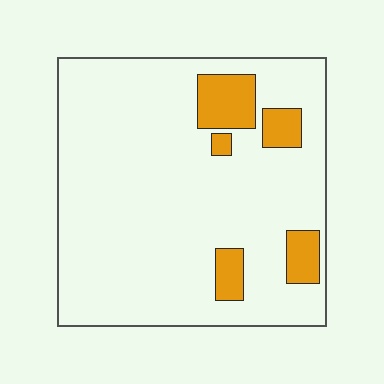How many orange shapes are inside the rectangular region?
5.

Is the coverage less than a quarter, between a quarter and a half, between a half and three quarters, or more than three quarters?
Less than a quarter.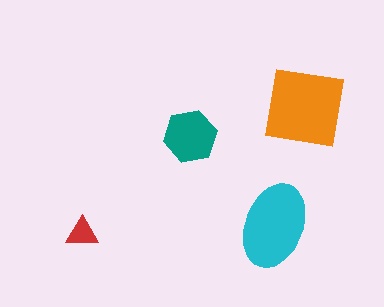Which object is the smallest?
The red triangle.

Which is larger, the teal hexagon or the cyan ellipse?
The cyan ellipse.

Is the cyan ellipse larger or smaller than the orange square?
Smaller.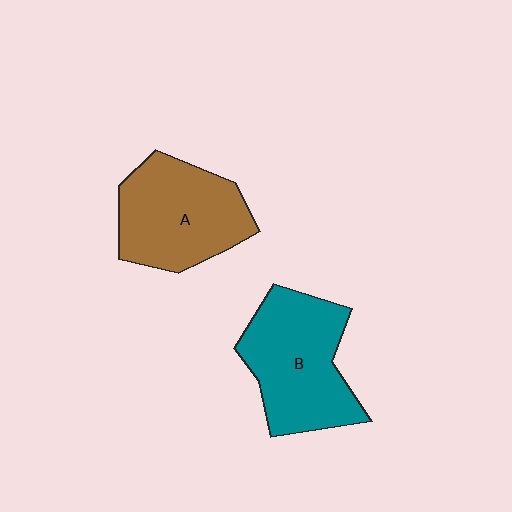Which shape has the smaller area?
Shape A (brown).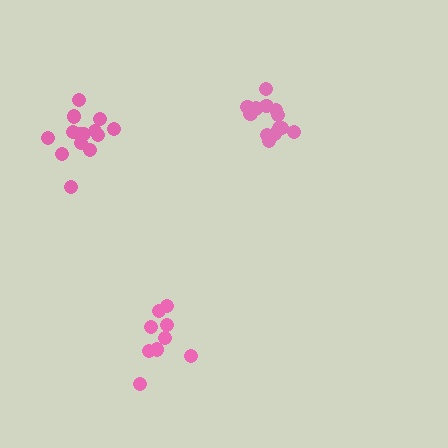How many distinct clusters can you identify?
There are 3 distinct clusters.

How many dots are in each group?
Group 1: 14 dots, Group 2: 9 dots, Group 3: 13 dots (36 total).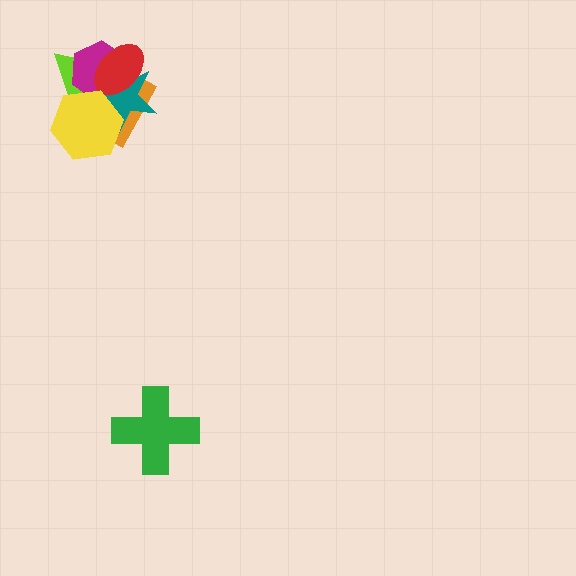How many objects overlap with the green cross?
0 objects overlap with the green cross.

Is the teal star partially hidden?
Yes, it is partially covered by another shape.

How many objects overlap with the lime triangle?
5 objects overlap with the lime triangle.